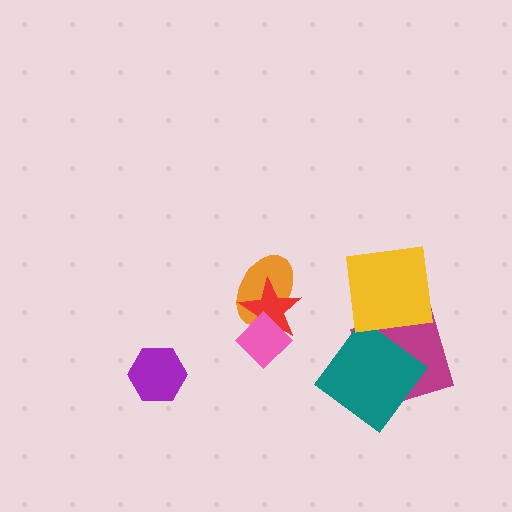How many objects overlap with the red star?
2 objects overlap with the red star.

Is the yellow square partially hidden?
No, no other shape covers it.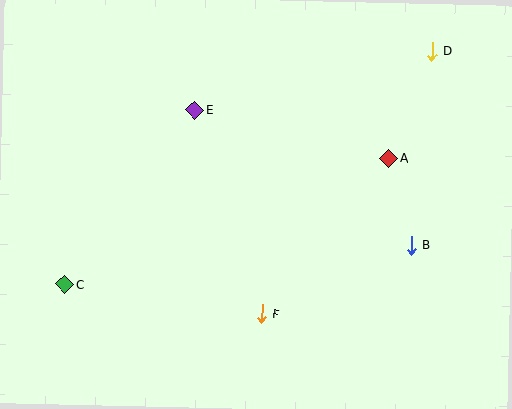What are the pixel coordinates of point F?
Point F is at (262, 314).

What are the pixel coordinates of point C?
Point C is at (65, 284).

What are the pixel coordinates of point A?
Point A is at (389, 158).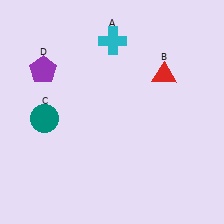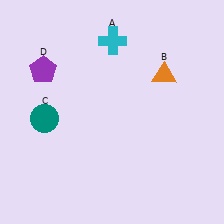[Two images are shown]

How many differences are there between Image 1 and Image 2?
There is 1 difference between the two images.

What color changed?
The triangle (B) changed from red in Image 1 to orange in Image 2.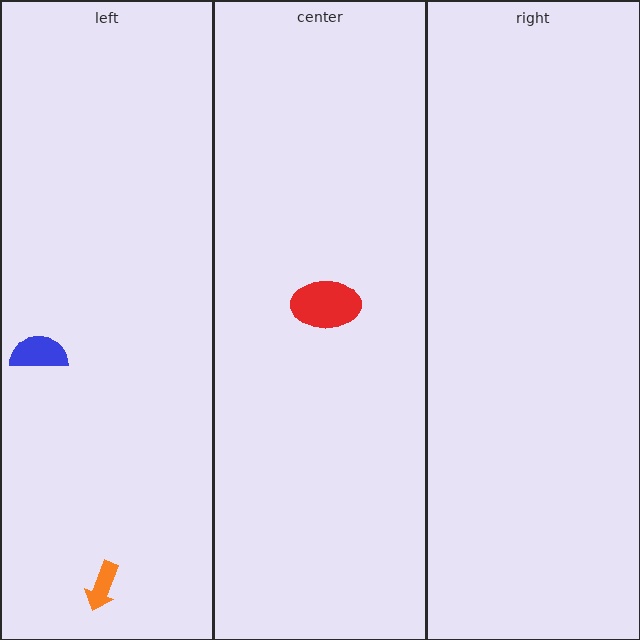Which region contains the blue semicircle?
The left region.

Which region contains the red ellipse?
The center region.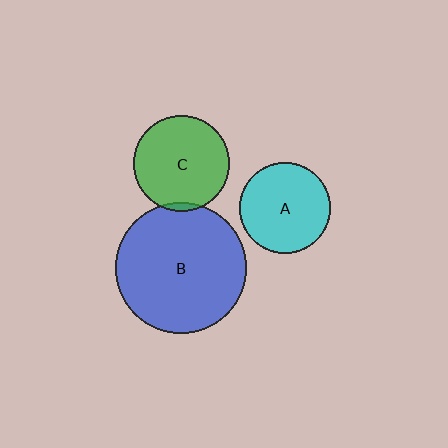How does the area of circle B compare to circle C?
Approximately 1.9 times.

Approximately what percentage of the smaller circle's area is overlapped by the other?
Approximately 5%.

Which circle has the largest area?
Circle B (blue).